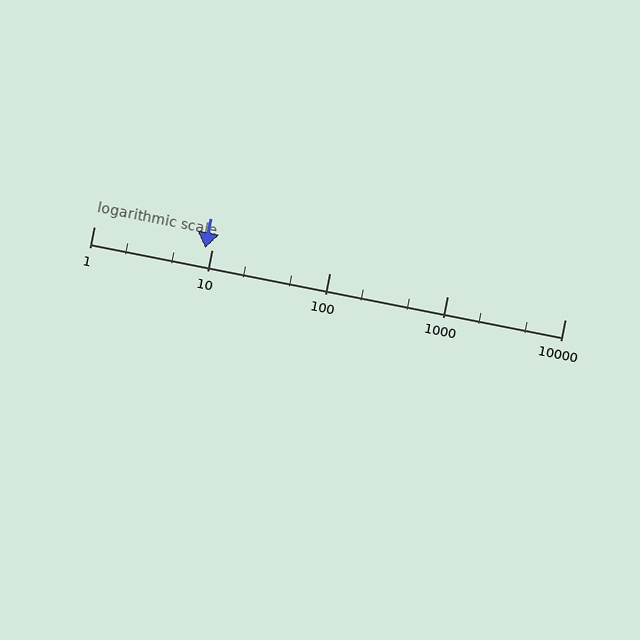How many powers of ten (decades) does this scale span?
The scale spans 4 decades, from 1 to 10000.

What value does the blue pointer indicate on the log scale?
The pointer indicates approximately 8.9.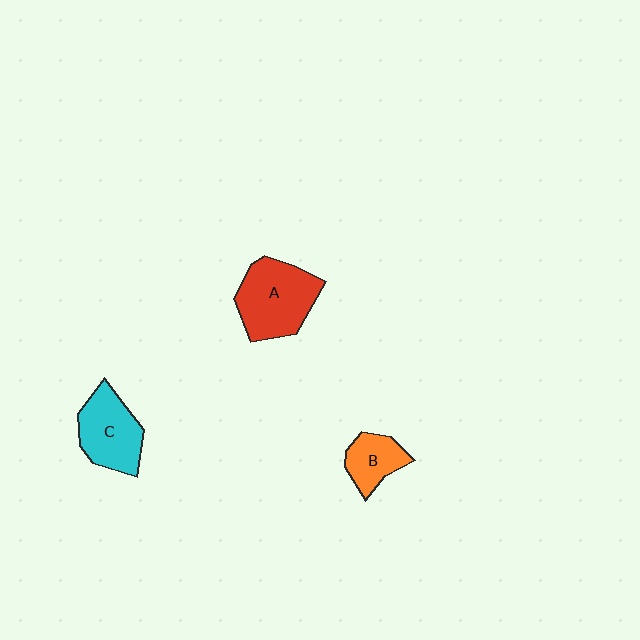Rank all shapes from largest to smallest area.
From largest to smallest: A (red), C (cyan), B (orange).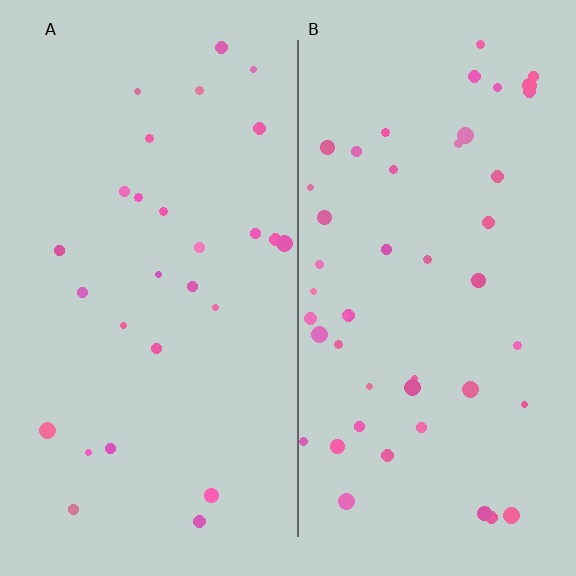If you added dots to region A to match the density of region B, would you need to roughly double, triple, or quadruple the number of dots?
Approximately double.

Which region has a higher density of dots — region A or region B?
B (the right).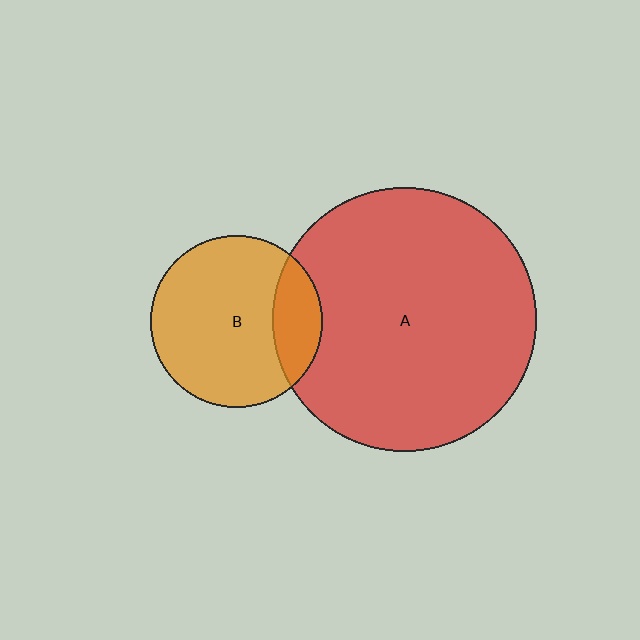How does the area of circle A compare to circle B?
Approximately 2.3 times.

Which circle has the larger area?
Circle A (red).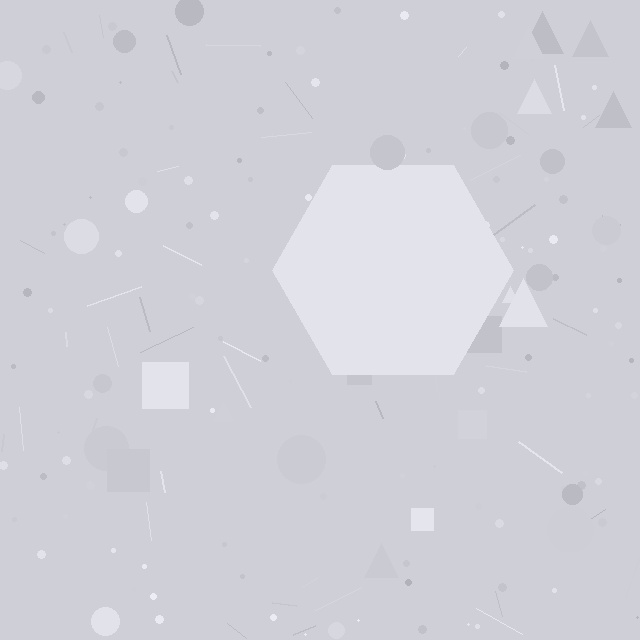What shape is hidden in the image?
A hexagon is hidden in the image.